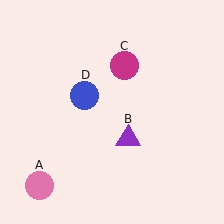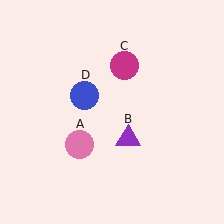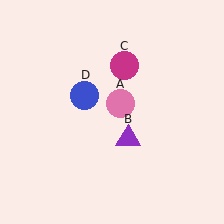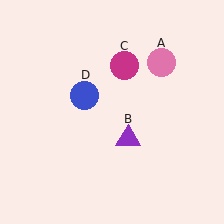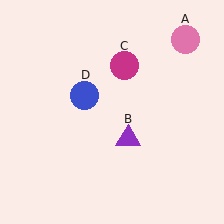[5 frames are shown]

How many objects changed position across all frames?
1 object changed position: pink circle (object A).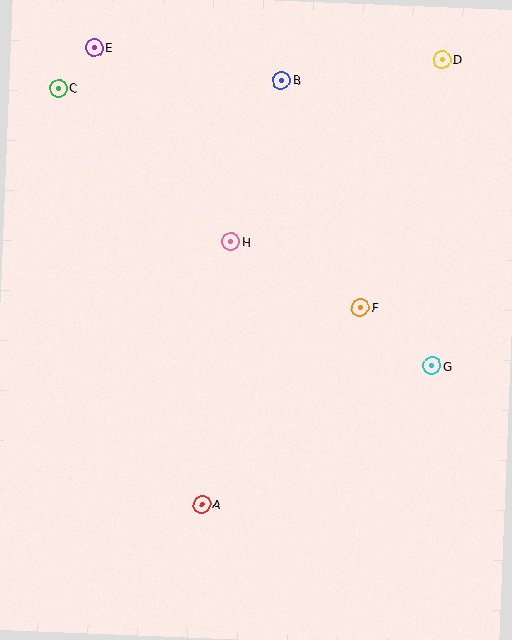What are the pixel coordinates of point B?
Point B is at (281, 80).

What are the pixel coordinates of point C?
Point C is at (58, 88).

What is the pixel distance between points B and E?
The distance between B and E is 190 pixels.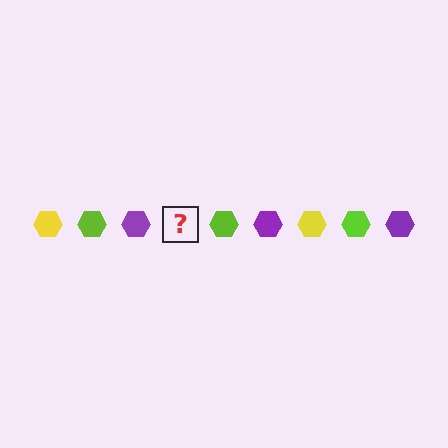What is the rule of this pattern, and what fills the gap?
The rule is that the pattern cycles through yellow, lime, purple hexagons. The gap should be filled with a yellow hexagon.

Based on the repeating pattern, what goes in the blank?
The blank should be a yellow hexagon.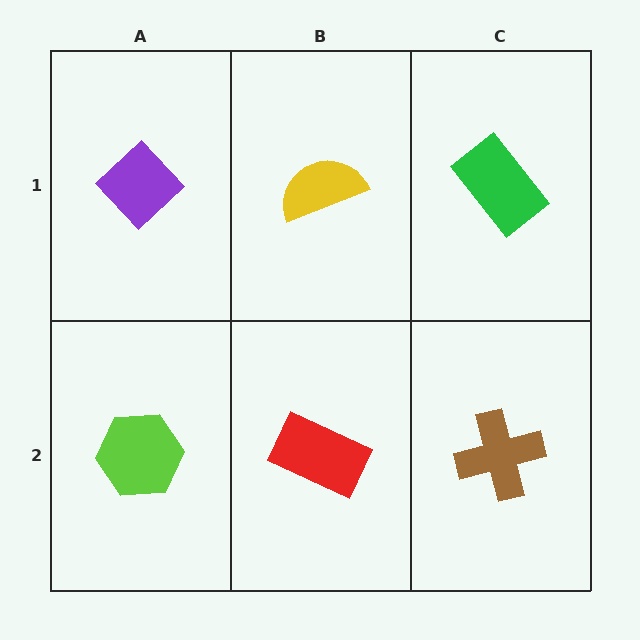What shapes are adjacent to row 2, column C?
A green rectangle (row 1, column C), a red rectangle (row 2, column B).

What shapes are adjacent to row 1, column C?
A brown cross (row 2, column C), a yellow semicircle (row 1, column B).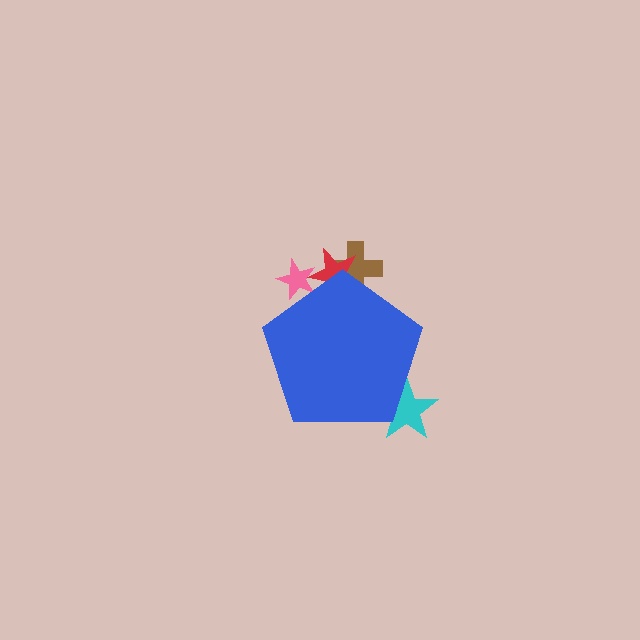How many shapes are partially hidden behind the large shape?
4 shapes are partially hidden.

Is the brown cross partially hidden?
Yes, the brown cross is partially hidden behind the blue pentagon.